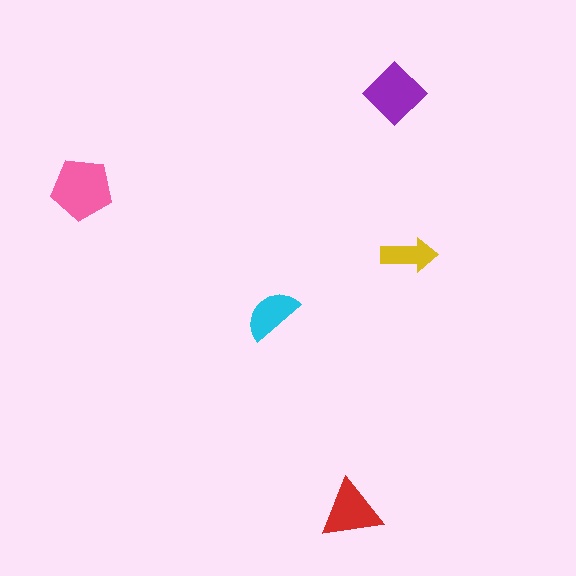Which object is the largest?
The pink pentagon.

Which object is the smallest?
The yellow arrow.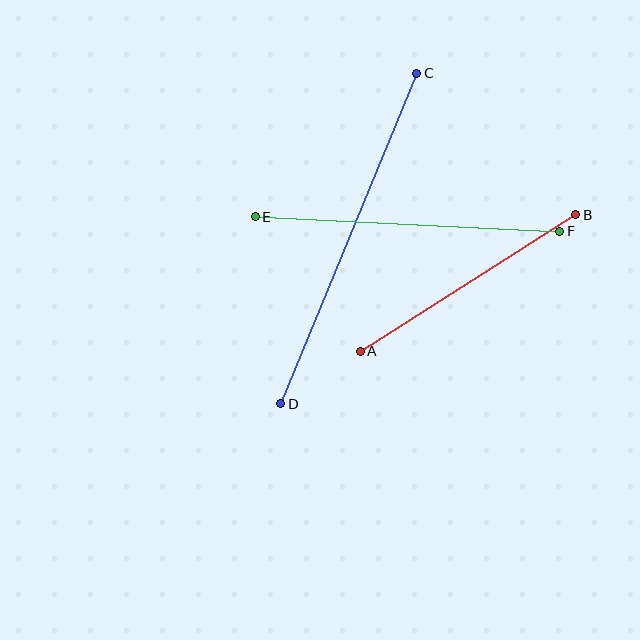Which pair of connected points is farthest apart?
Points C and D are farthest apart.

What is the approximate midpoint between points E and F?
The midpoint is at approximately (407, 224) pixels.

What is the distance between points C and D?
The distance is approximately 357 pixels.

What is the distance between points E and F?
The distance is approximately 305 pixels.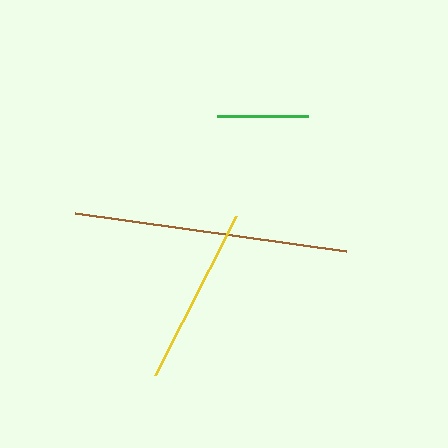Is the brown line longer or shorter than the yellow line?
The brown line is longer than the yellow line.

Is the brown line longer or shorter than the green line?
The brown line is longer than the green line.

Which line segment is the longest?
The brown line is the longest at approximately 274 pixels.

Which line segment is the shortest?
The green line is the shortest at approximately 91 pixels.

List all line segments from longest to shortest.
From longest to shortest: brown, yellow, green.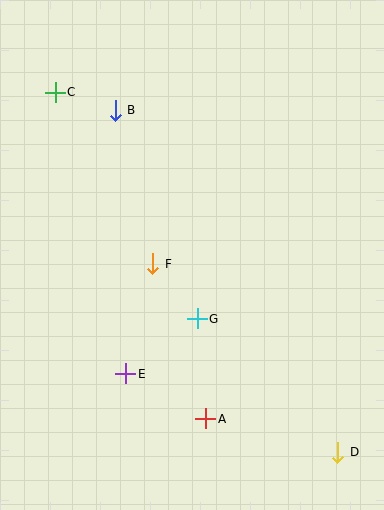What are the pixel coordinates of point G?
Point G is at (197, 319).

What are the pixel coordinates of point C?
Point C is at (55, 92).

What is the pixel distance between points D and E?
The distance between D and E is 226 pixels.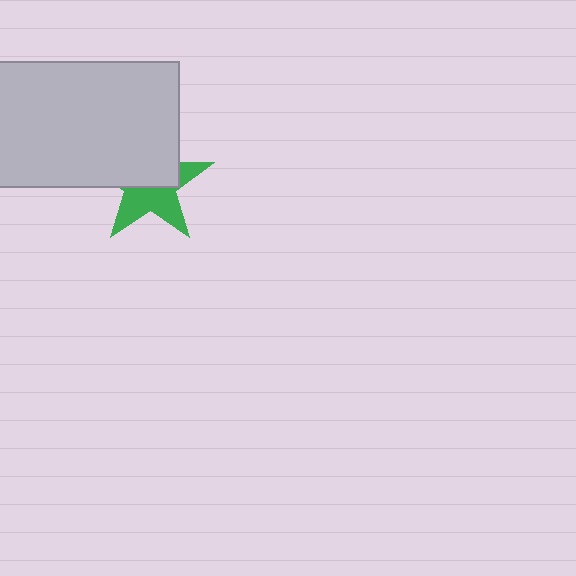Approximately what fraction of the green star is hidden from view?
Roughly 51% of the green star is hidden behind the light gray rectangle.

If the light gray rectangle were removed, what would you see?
You would see the complete green star.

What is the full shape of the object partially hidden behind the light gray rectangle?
The partially hidden object is a green star.